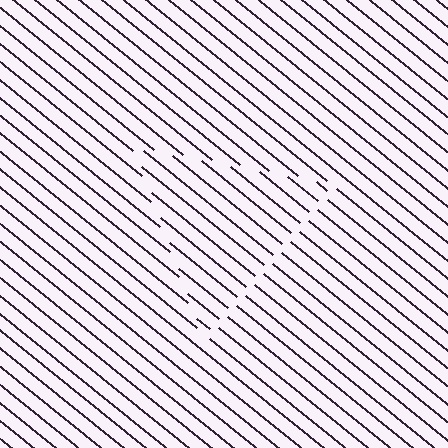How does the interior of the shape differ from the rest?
The interior of the shape contains the same grating, shifted by half a period — the contour is defined by the phase discontinuity where line-ends from the inner and outer gratings abut.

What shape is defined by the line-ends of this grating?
An illusory triangle. The interior of the shape contains the same grating, shifted by half a period — the contour is defined by the phase discontinuity where line-ends from the inner and outer gratings abut.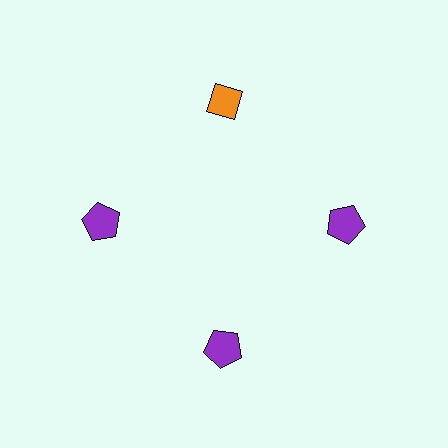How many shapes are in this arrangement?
There are 4 shapes arranged in a ring pattern.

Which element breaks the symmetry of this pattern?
The orange diamond at roughly the 12 o'clock position breaks the symmetry. All other shapes are purple pentagons.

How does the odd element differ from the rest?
It differs in both color (orange instead of purple) and shape (diamond instead of pentagon).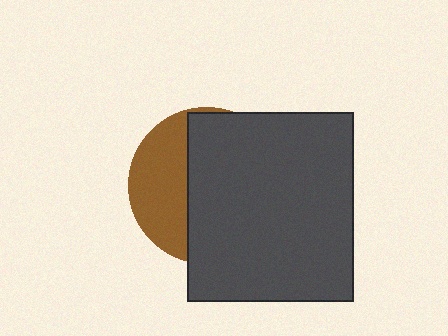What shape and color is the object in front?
The object in front is a dark gray rectangle.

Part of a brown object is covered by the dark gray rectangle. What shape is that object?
It is a circle.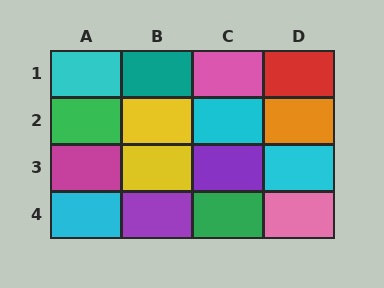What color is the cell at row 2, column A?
Green.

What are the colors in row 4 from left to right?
Cyan, purple, green, pink.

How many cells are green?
2 cells are green.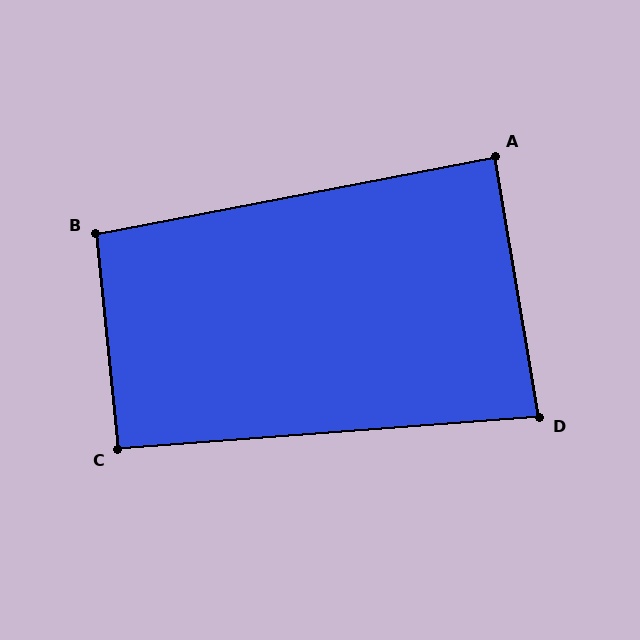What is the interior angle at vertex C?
Approximately 92 degrees (approximately right).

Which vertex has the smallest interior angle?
D, at approximately 85 degrees.